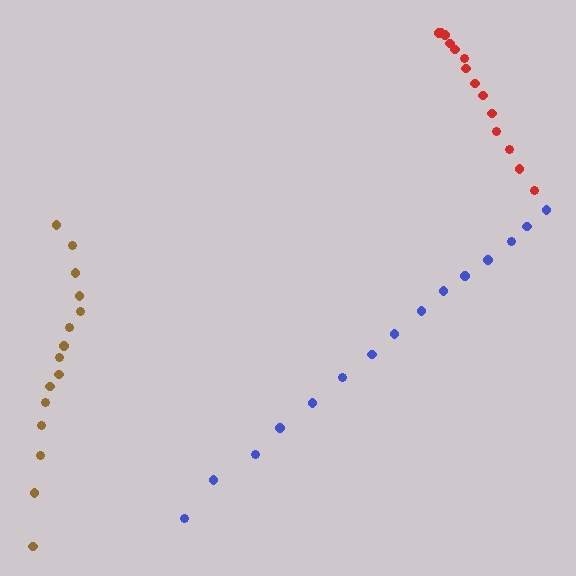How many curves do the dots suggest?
There are 3 distinct paths.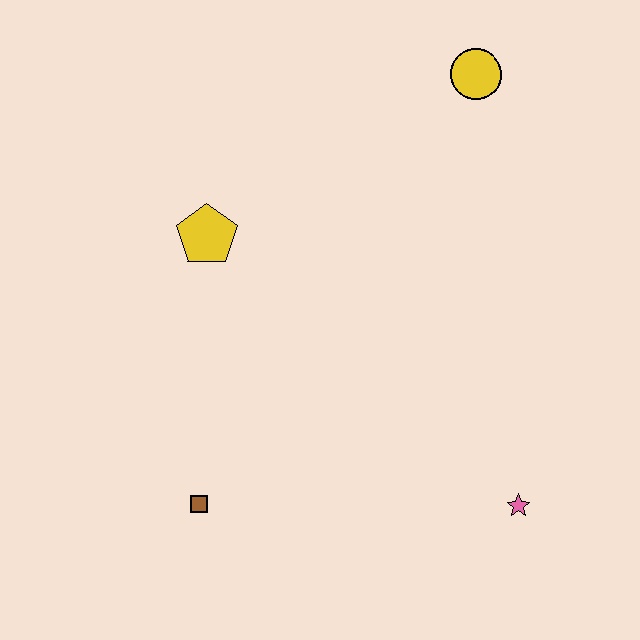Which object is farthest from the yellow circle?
The brown square is farthest from the yellow circle.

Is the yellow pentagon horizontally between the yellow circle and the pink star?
No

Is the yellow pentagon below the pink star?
No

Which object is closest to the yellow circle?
The yellow pentagon is closest to the yellow circle.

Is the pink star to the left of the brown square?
No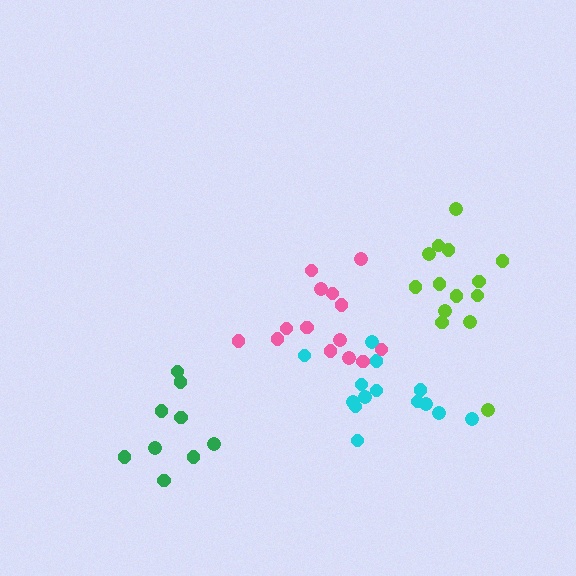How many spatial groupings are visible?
There are 4 spatial groupings.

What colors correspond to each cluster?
The clusters are colored: cyan, pink, green, lime.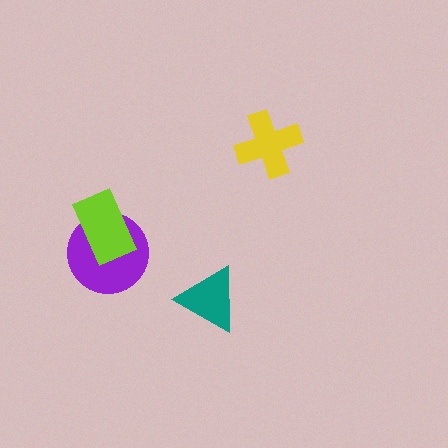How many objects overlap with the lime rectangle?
1 object overlaps with the lime rectangle.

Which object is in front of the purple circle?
The lime rectangle is in front of the purple circle.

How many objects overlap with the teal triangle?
0 objects overlap with the teal triangle.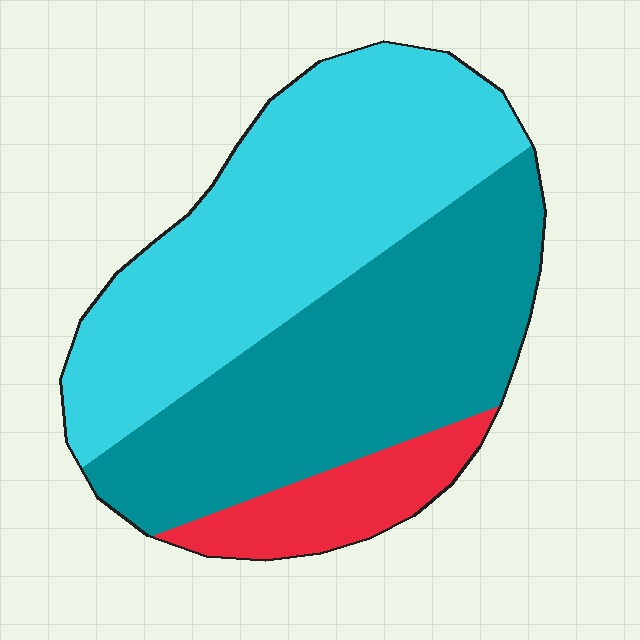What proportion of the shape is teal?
Teal covers roughly 40% of the shape.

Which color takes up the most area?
Cyan, at roughly 45%.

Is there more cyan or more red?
Cyan.